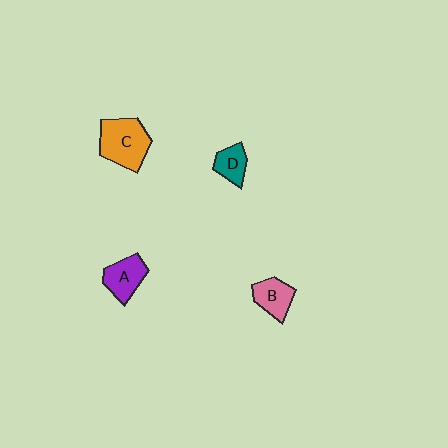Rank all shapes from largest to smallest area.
From largest to smallest: C (orange), A (purple), B (pink), D (teal).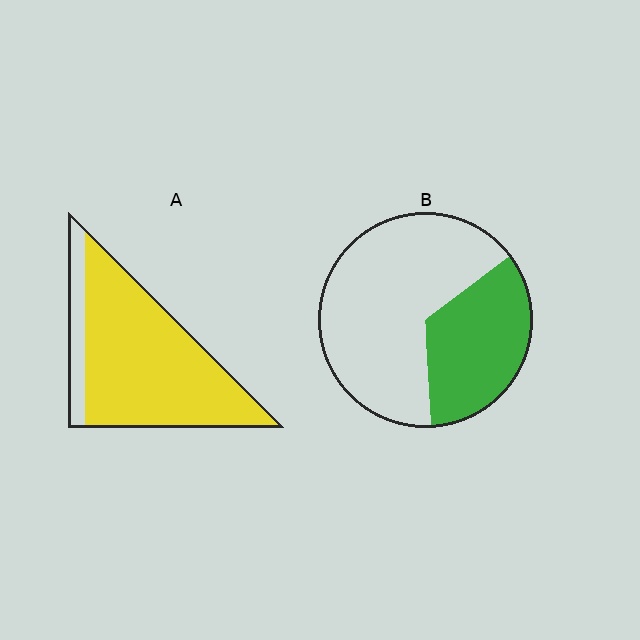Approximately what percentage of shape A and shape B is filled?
A is approximately 85% and B is approximately 35%.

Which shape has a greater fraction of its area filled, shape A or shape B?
Shape A.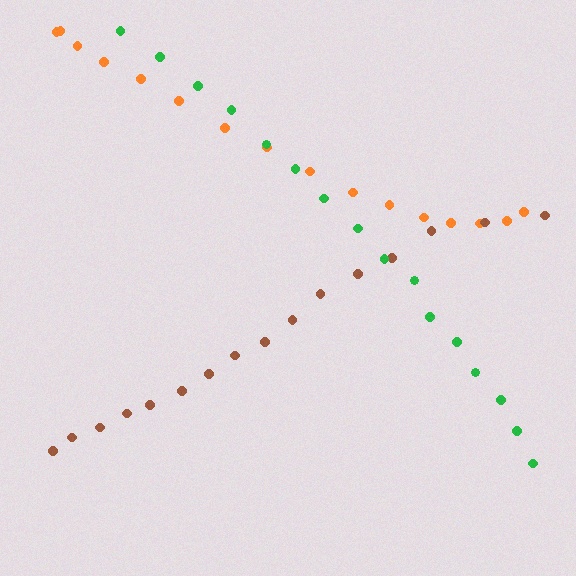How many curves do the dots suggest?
There are 3 distinct paths.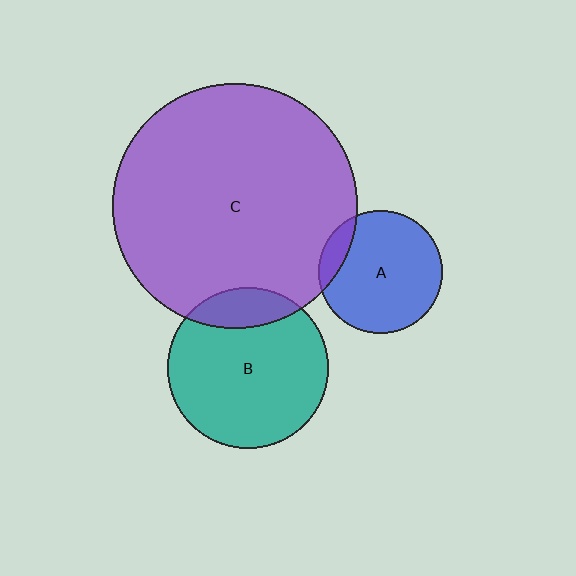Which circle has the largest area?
Circle C (purple).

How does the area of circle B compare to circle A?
Approximately 1.7 times.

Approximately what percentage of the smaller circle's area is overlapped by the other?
Approximately 10%.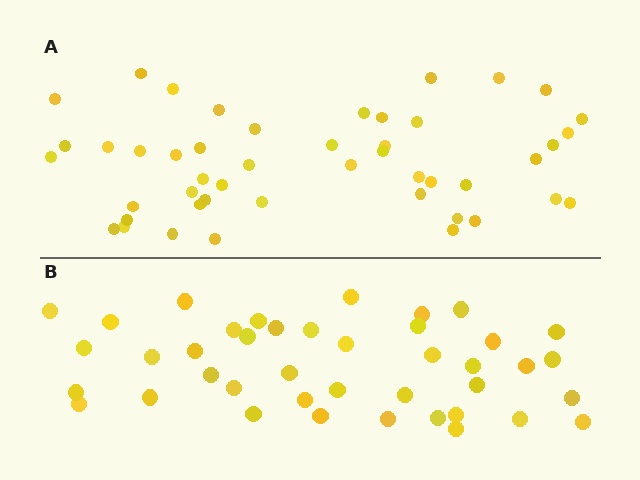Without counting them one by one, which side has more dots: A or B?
Region A (the top region) has more dots.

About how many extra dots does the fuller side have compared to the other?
Region A has about 6 more dots than region B.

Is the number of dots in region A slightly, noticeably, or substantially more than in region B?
Region A has only slightly more — the two regions are fairly close. The ratio is roughly 1.1 to 1.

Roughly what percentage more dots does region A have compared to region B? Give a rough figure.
About 15% more.